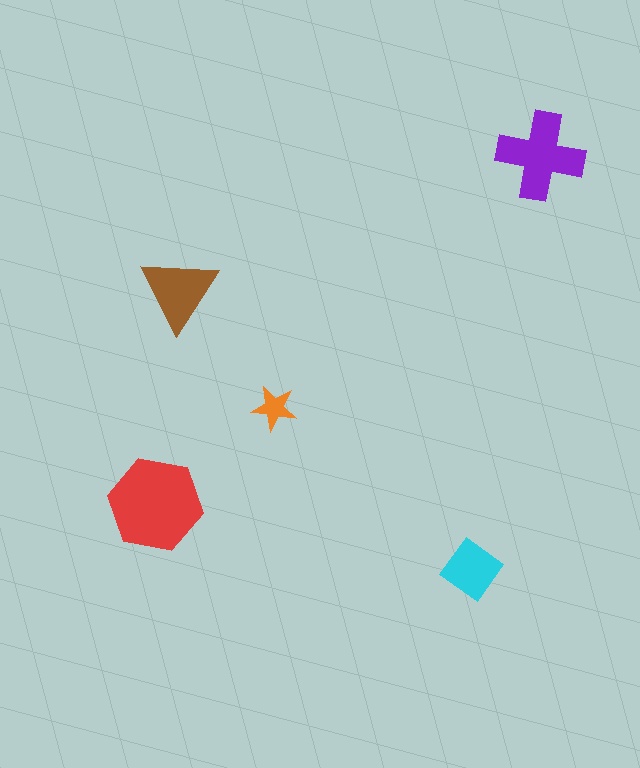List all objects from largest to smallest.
The red hexagon, the purple cross, the brown triangle, the cyan diamond, the orange star.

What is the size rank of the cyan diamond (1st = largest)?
4th.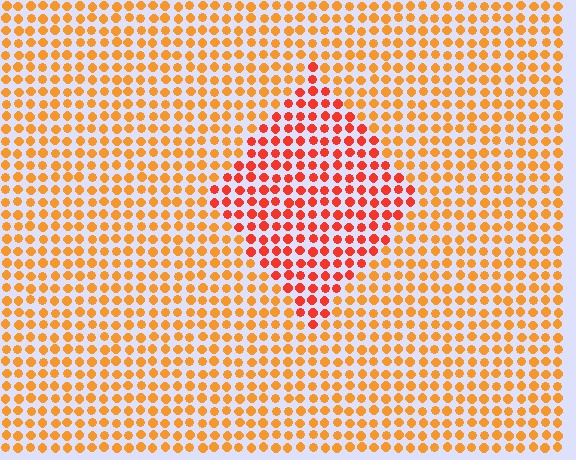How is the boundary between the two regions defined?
The boundary is defined purely by a slight shift in hue (about 29 degrees). Spacing, size, and orientation are identical on both sides.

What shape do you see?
I see a diamond.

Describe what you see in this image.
The image is filled with small orange elements in a uniform arrangement. A diamond-shaped region is visible where the elements are tinted to a slightly different hue, forming a subtle color boundary.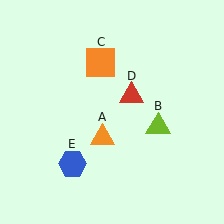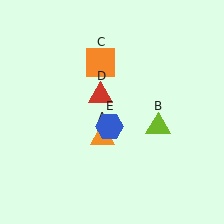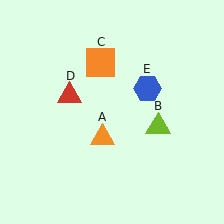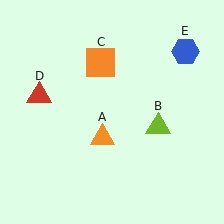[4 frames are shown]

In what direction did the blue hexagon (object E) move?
The blue hexagon (object E) moved up and to the right.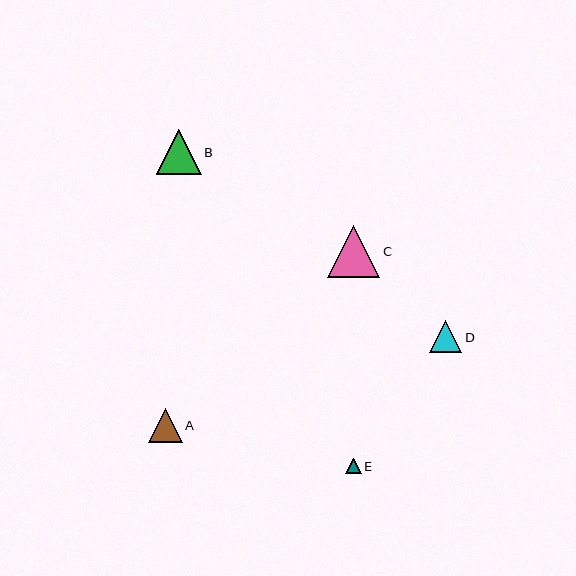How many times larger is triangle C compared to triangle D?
Triangle C is approximately 1.6 times the size of triangle D.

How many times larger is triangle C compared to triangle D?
Triangle C is approximately 1.6 times the size of triangle D.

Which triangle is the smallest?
Triangle E is the smallest with a size of approximately 15 pixels.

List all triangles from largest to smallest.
From largest to smallest: C, B, A, D, E.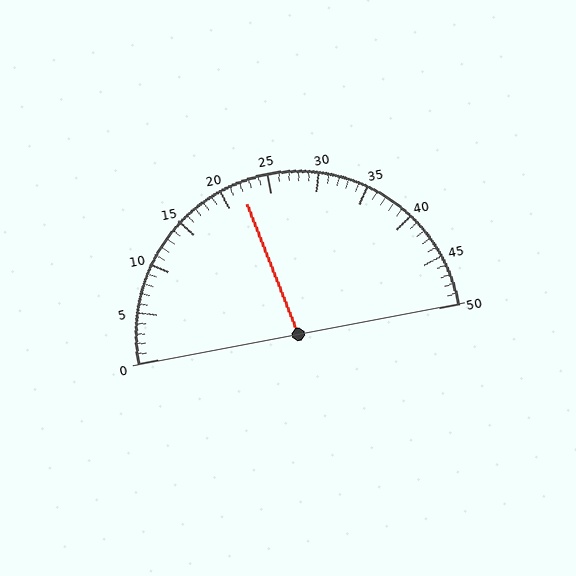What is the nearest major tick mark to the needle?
The nearest major tick mark is 20.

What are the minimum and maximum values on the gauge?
The gauge ranges from 0 to 50.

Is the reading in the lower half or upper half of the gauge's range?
The reading is in the lower half of the range (0 to 50).